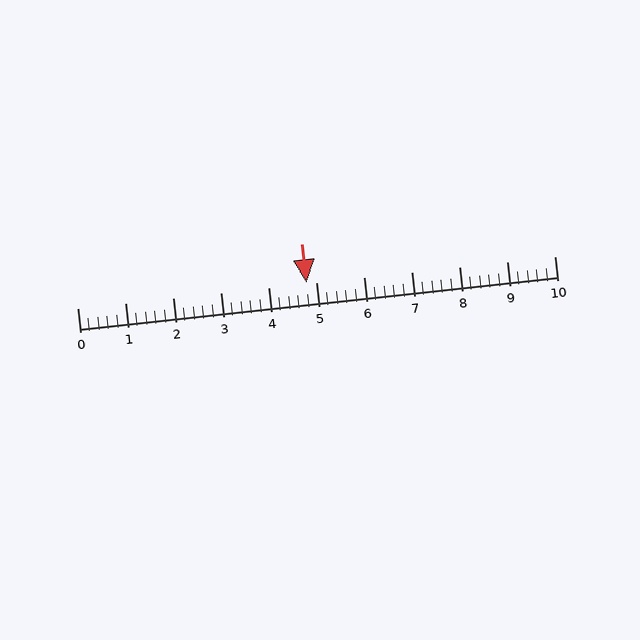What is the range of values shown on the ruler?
The ruler shows values from 0 to 10.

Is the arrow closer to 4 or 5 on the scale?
The arrow is closer to 5.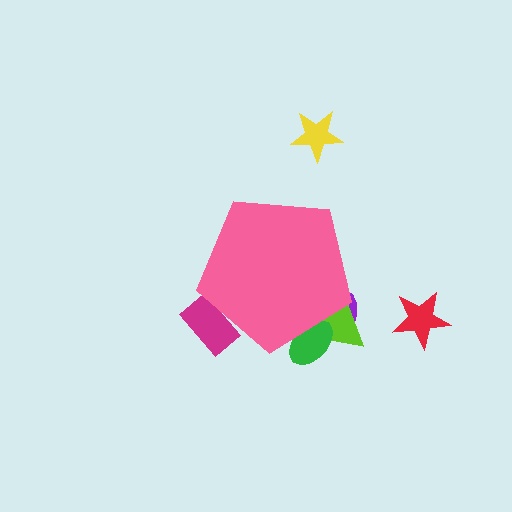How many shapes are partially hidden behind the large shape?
4 shapes are partially hidden.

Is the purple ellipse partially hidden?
Yes, the purple ellipse is partially hidden behind the pink pentagon.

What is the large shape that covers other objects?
A pink pentagon.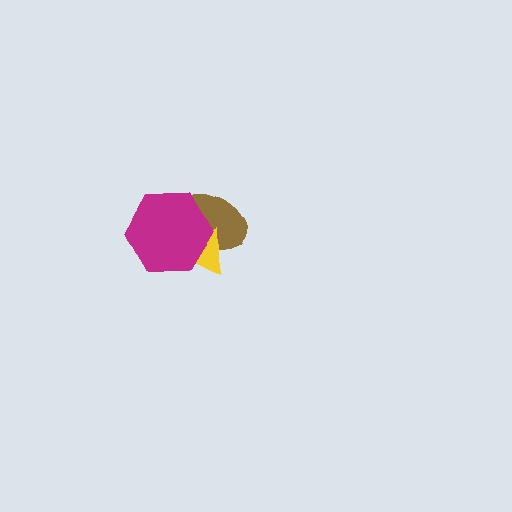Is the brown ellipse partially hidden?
Yes, it is partially covered by another shape.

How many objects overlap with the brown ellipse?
2 objects overlap with the brown ellipse.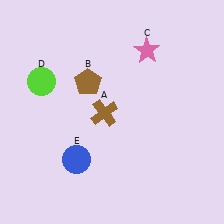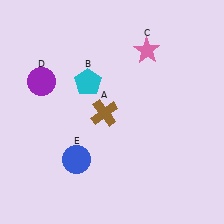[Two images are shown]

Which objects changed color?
B changed from brown to cyan. D changed from lime to purple.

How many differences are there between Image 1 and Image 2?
There are 2 differences between the two images.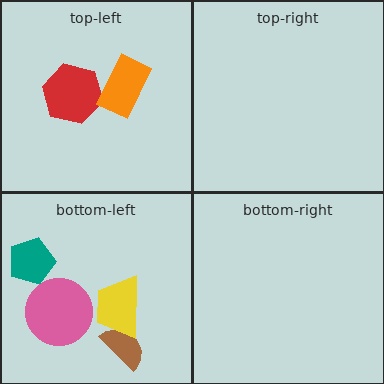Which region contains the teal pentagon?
The bottom-left region.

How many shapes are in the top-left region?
2.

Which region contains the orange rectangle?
The top-left region.